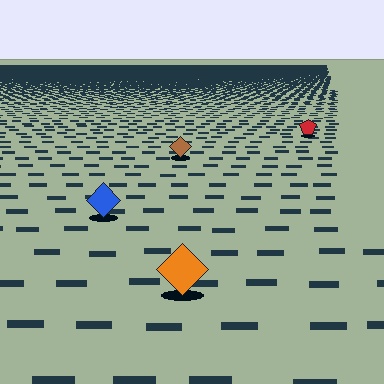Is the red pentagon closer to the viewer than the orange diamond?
No. The orange diamond is closer — you can tell from the texture gradient: the ground texture is coarser near it.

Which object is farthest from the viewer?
The red pentagon is farthest from the viewer. It appears smaller and the ground texture around it is denser.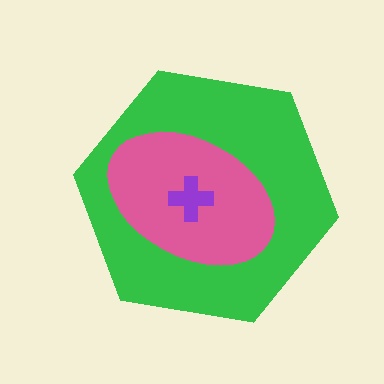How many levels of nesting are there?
3.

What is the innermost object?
The purple cross.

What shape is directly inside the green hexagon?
The pink ellipse.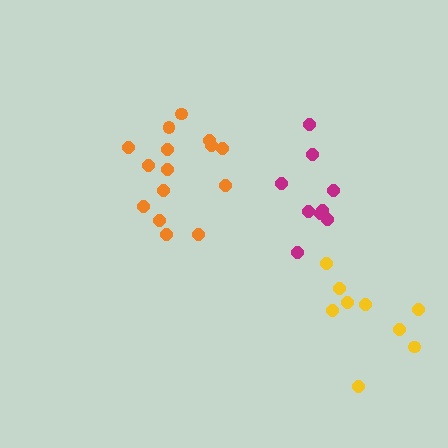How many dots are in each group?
Group 1: 9 dots, Group 2: 15 dots, Group 3: 9 dots (33 total).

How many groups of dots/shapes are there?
There are 3 groups.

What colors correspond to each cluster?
The clusters are colored: yellow, orange, magenta.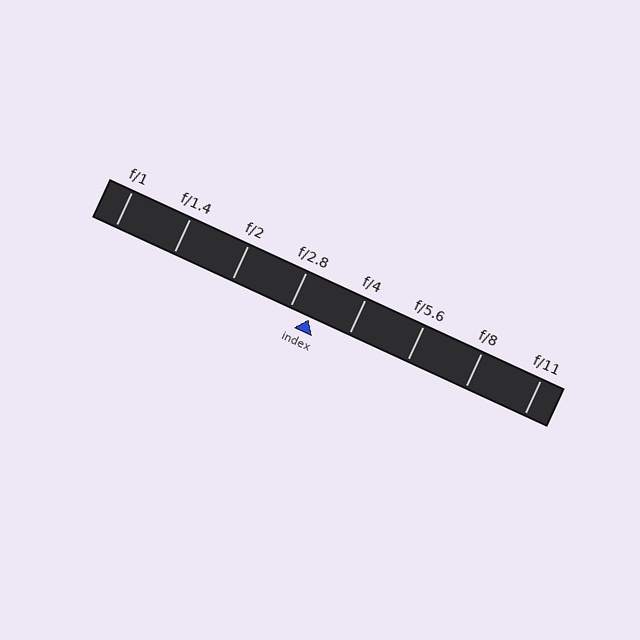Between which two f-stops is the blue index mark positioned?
The index mark is between f/2.8 and f/4.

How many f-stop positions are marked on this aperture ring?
There are 8 f-stop positions marked.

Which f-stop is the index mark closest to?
The index mark is closest to f/2.8.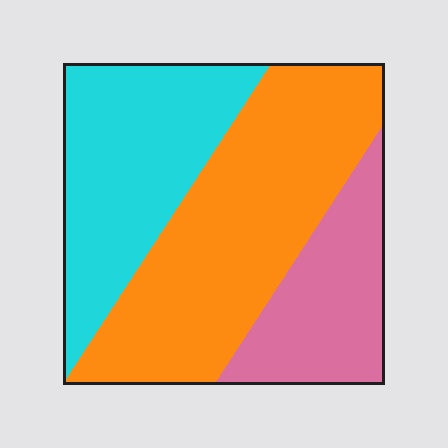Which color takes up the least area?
Pink, at roughly 20%.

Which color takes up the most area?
Orange, at roughly 45%.